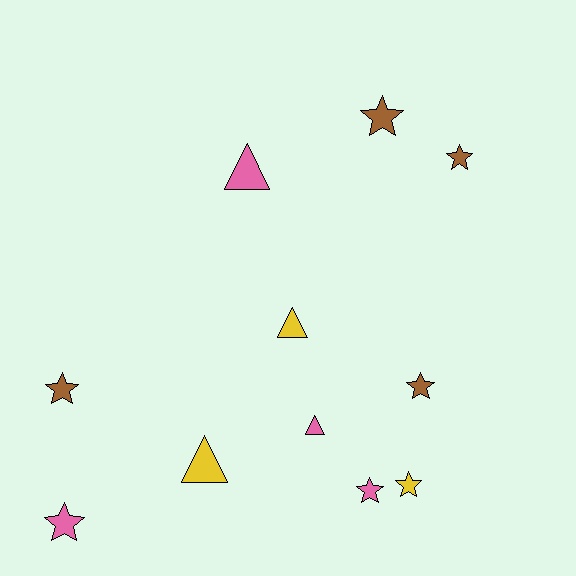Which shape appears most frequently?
Star, with 7 objects.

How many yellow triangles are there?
There are 2 yellow triangles.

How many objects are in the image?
There are 11 objects.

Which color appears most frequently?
Pink, with 4 objects.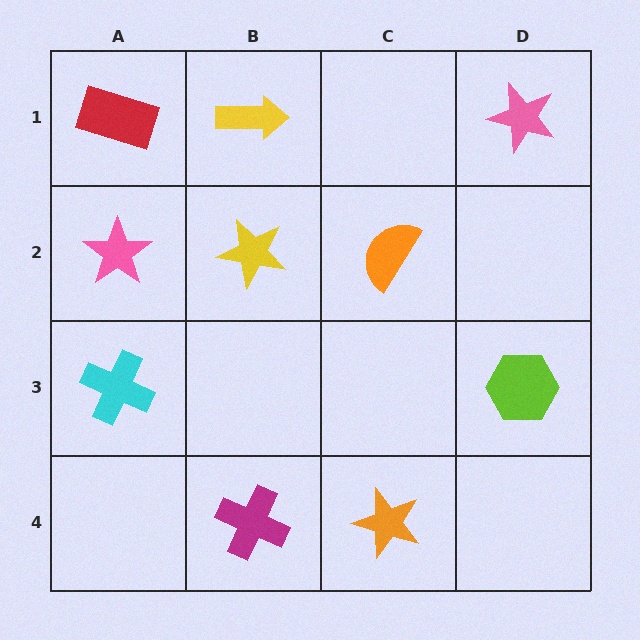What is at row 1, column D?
A pink star.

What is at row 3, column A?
A cyan cross.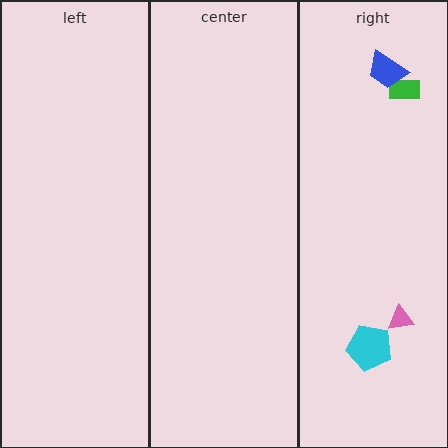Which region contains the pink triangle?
The right region.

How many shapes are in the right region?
4.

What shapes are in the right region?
The green rectangle, the blue trapezoid, the pink triangle, the cyan pentagon.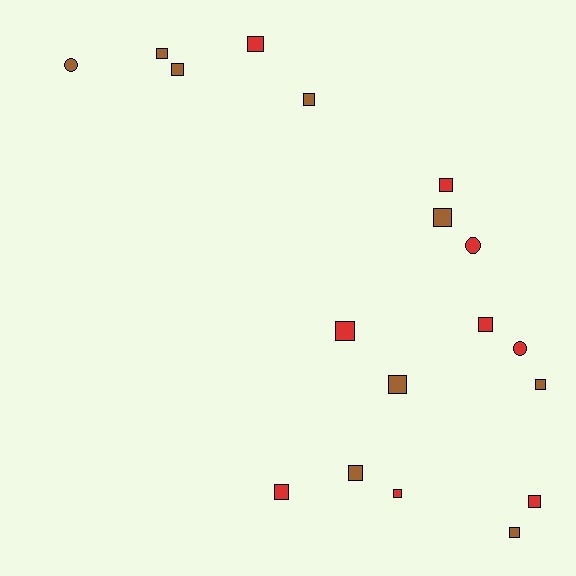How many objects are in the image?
There are 18 objects.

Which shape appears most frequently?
Square, with 15 objects.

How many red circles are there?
There are 2 red circles.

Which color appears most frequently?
Brown, with 9 objects.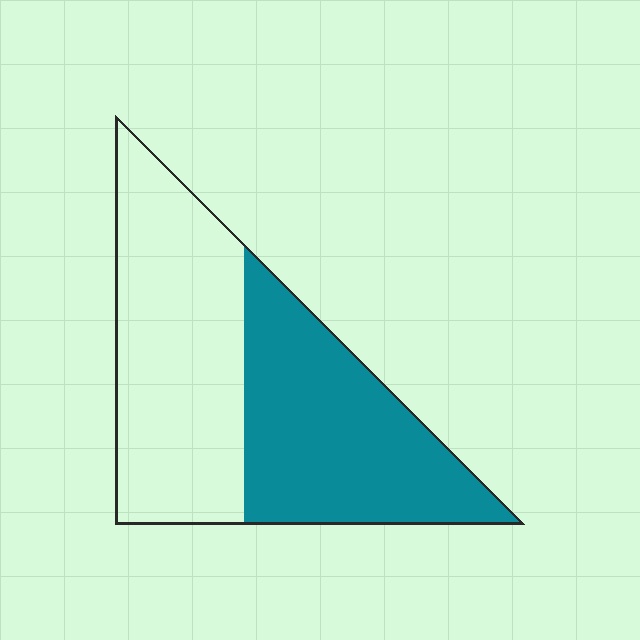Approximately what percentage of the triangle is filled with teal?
Approximately 45%.